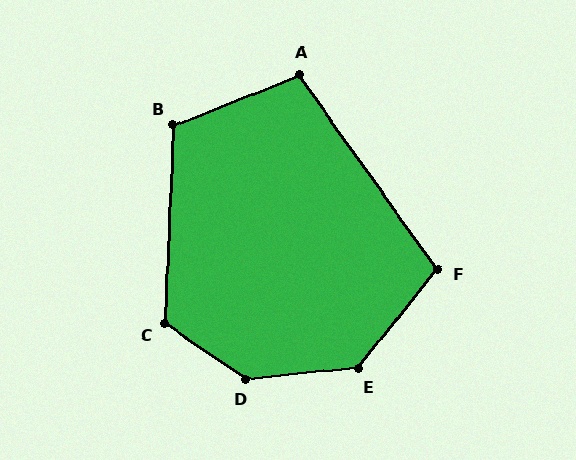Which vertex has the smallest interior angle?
A, at approximately 104 degrees.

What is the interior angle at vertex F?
Approximately 106 degrees (obtuse).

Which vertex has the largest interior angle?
D, at approximately 140 degrees.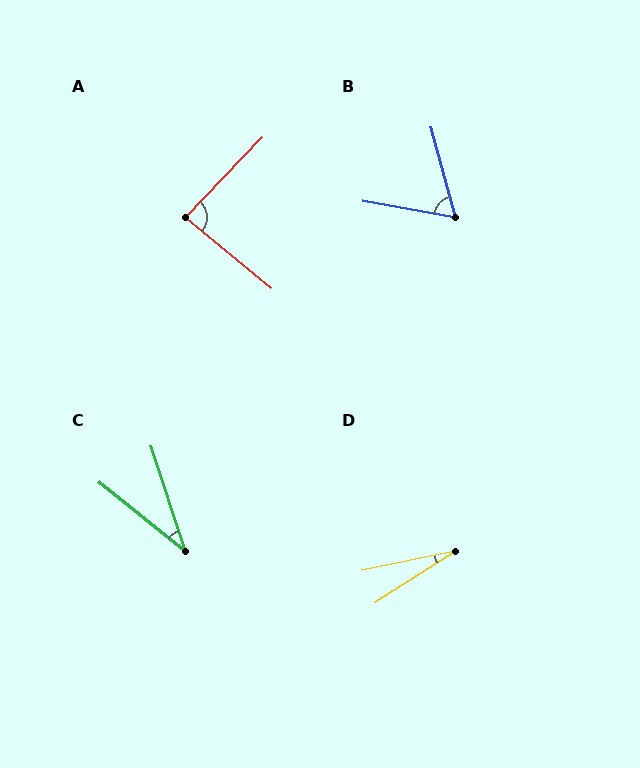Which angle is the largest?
A, at approximately 86 degrees.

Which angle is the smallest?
D, at approximately 21 degrees.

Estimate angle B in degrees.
Approximately 64 degrees.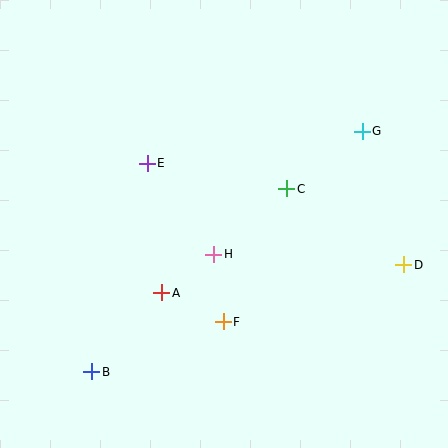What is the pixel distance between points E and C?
The distance between E and C is 142 pixels.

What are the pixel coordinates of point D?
Point D is at (404, 265).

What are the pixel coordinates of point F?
Point F is at (223, 322).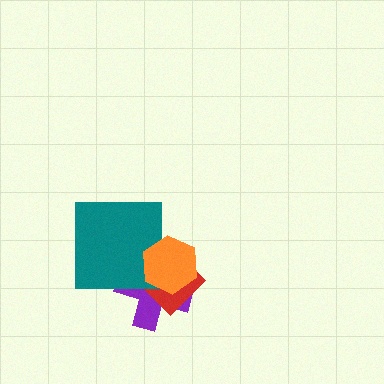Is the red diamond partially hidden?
Yes, it is partially covered by another shape.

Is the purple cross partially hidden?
Yes, it is partially covered by another shape.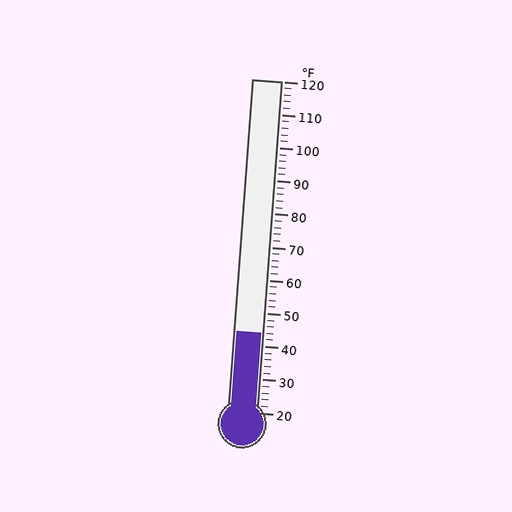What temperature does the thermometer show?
The thermometer shows approximately 44°F.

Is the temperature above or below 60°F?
The temperature is below 60°F.